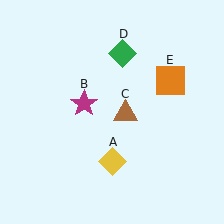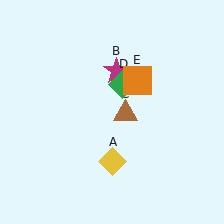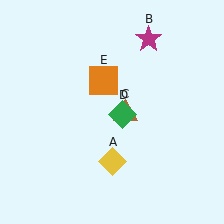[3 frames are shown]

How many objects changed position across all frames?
3 objects changed position: magenta star (object B), green diamond (object D), orange square (object E).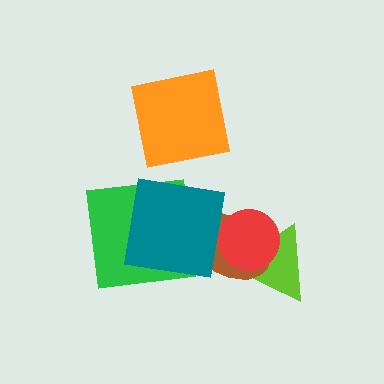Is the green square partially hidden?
Yes, it is partially covered by another shape.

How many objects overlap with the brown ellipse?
3 objects overlap with the brown ellipse.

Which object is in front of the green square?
The teal square is in front of the green square.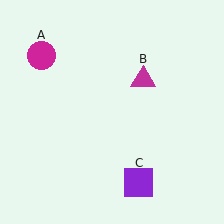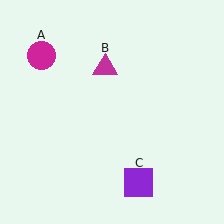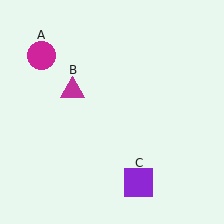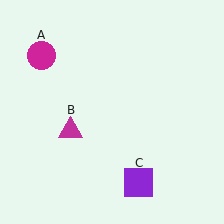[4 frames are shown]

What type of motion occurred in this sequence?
The magenta triangle (object B) rotated counterclockwise around the center of the scene.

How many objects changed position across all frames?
1 object changed position: magenta triangle (object B).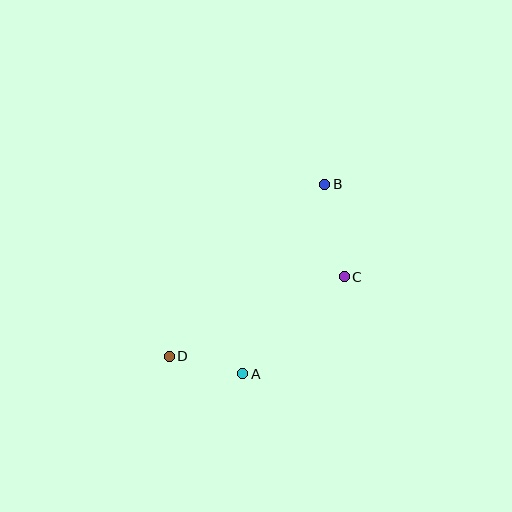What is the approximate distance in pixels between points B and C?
The distance between B and C is approximately 95 pixels.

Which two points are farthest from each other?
Points B and D are farthest from each other.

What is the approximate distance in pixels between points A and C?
The distance between A and C is approximately 140 pixels.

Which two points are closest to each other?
Points A and D are closest to each other.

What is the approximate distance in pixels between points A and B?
The distance between A and B is approximately 206 pixels.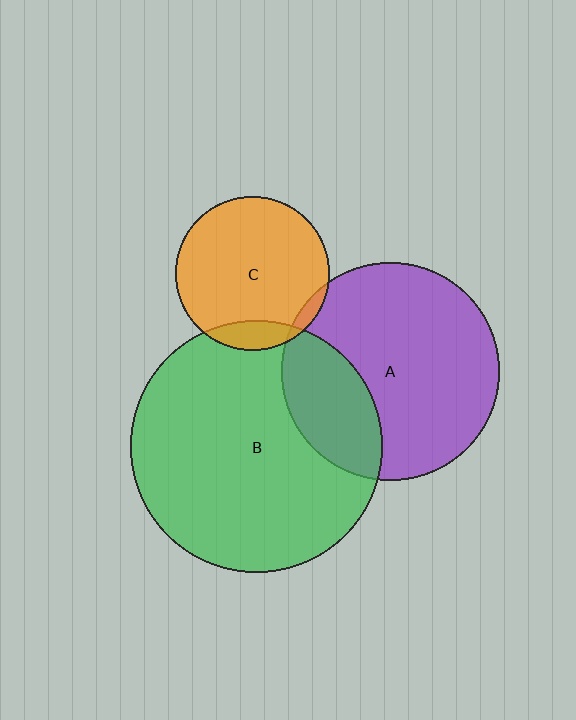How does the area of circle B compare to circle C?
Approximately 2.7 times.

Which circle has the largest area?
Circle B (green).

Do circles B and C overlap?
Yes.